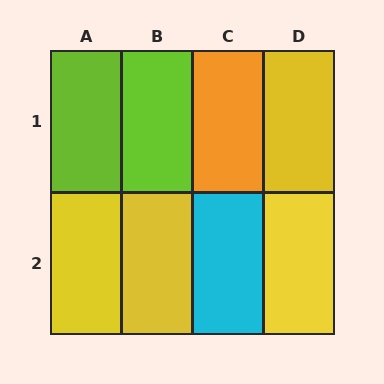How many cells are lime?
2 cells are lime.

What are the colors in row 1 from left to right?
Lime, lime, orange, yellow.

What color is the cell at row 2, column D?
Yellow.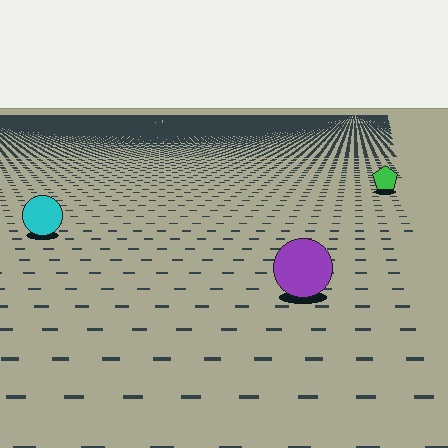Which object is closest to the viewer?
The purple circle is closest. The texture marks near it are larger and more spread out.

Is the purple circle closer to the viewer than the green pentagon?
Yes. The purple circle is closer — you can tell from the texture gradient: the ground texture is coarser near it.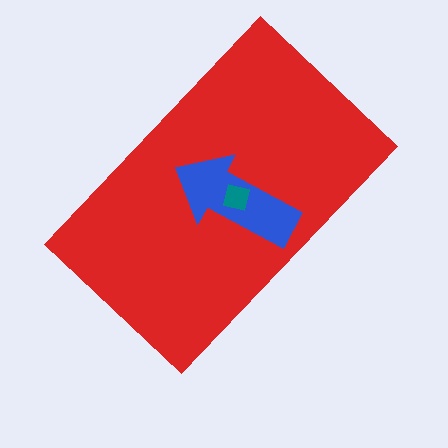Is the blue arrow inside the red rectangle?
Yes.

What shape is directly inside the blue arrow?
The teal square.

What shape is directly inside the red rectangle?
The blue arrow.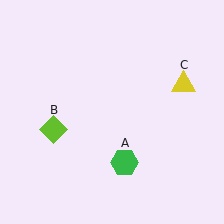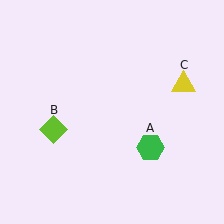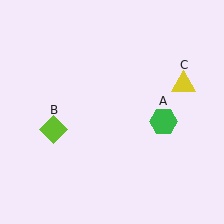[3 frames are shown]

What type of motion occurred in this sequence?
The green hexagon (object A) rotated counterclockwise around the center of the scene.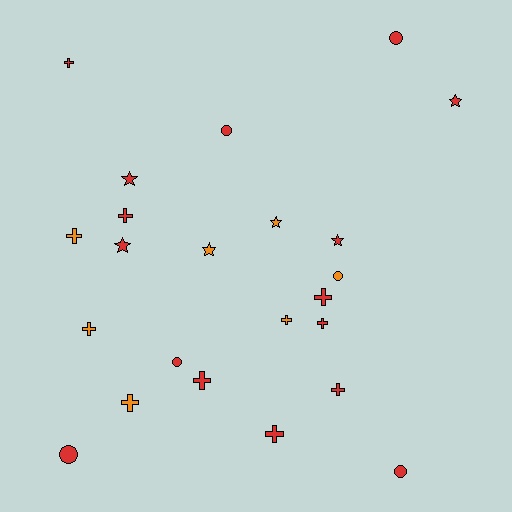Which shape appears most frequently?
Cross, with 11 objects.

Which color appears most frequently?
Red, with 16 objects.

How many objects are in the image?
There are 23 objects.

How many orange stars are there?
There are 2 orange stars.